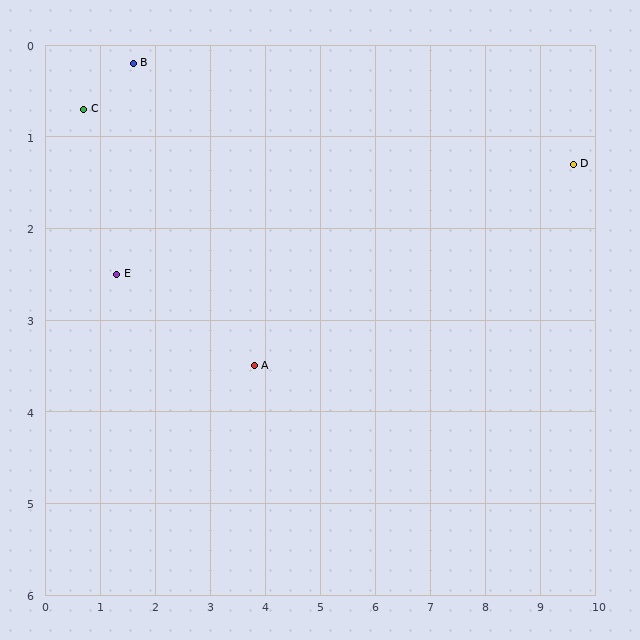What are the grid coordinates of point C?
Point C is at approximately (0.7, 0.7).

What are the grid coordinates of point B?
Point B is at approximately (1.6, 0.2).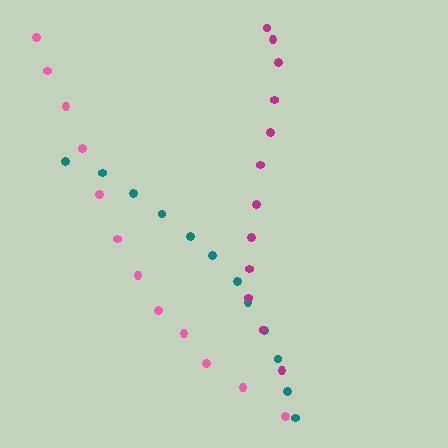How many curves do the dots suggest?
There are 3 distinct paths.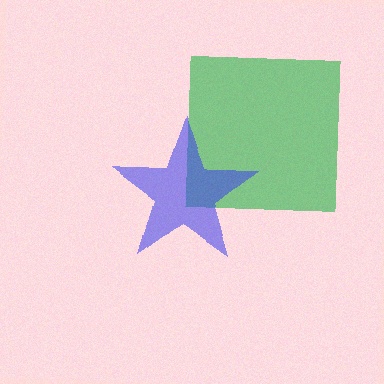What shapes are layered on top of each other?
The layered shapes are: a green square, a blue star.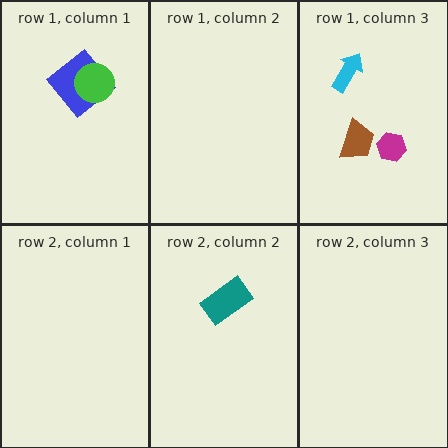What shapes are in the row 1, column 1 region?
The blue diamond, the green circle.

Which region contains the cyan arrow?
The row 1, column 3 region.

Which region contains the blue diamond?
The row 1, column 1 region.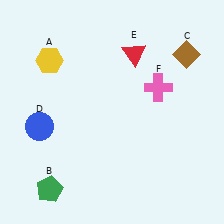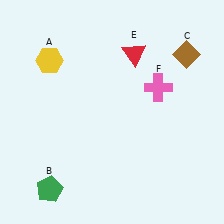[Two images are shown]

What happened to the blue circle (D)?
The blue circle (D) was removed in Image 2. It was in the bottom-left area of Image 1.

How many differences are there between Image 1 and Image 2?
There is 1 difference between the two images.